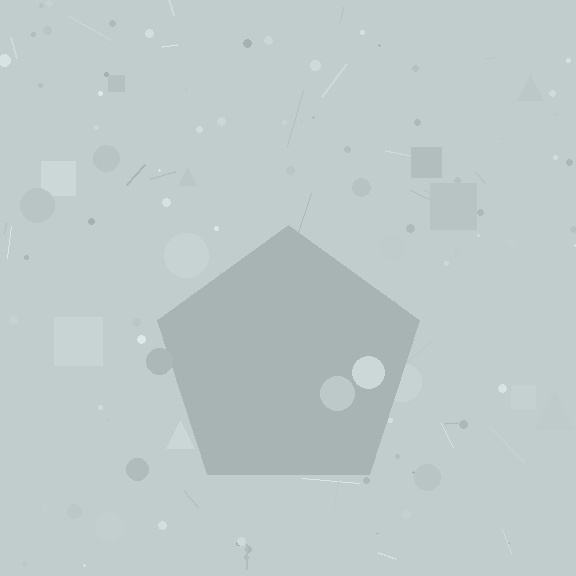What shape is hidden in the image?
A pentagon is hidden in the image.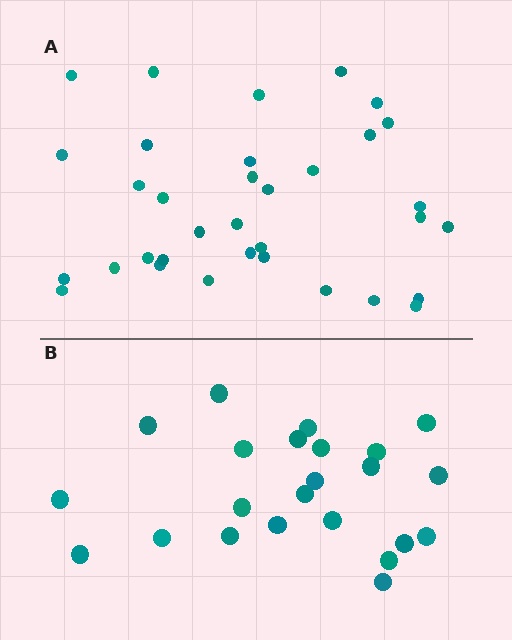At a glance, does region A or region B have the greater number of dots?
Region A (the top region) has more dots.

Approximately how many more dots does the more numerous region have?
Region A has roughly 12 or so more dots than region B.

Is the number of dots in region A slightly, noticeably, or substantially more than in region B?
Region A has substantially more. The ratio is roughly 1.5 to 1.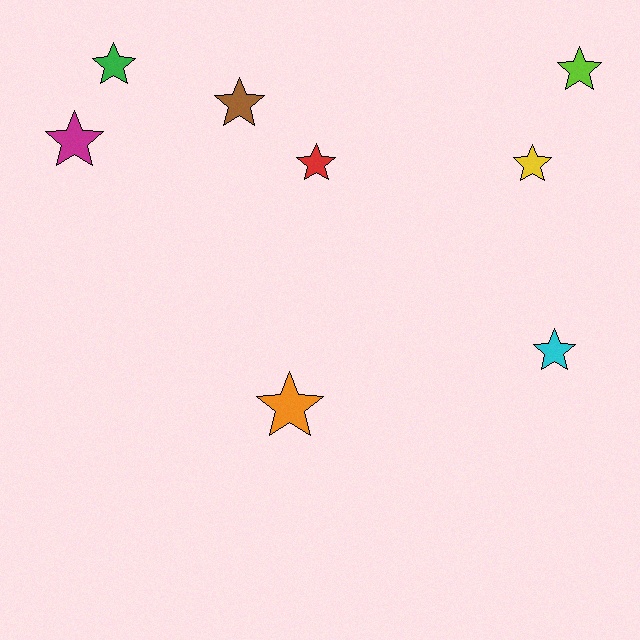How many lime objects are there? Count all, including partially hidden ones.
There is 1 lime object.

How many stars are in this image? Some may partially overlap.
There are 8 stars.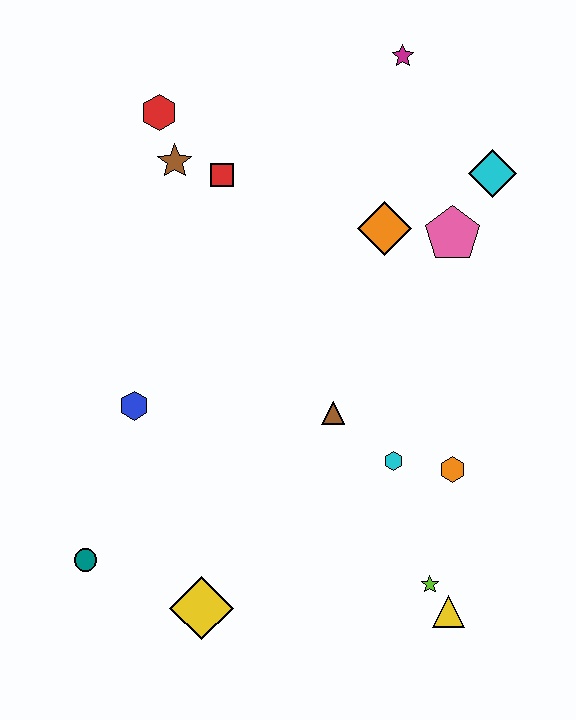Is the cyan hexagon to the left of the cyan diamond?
Yes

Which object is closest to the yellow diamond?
The teal circle is closest to the yellow diamond.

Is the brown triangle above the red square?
No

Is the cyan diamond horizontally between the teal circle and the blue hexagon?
No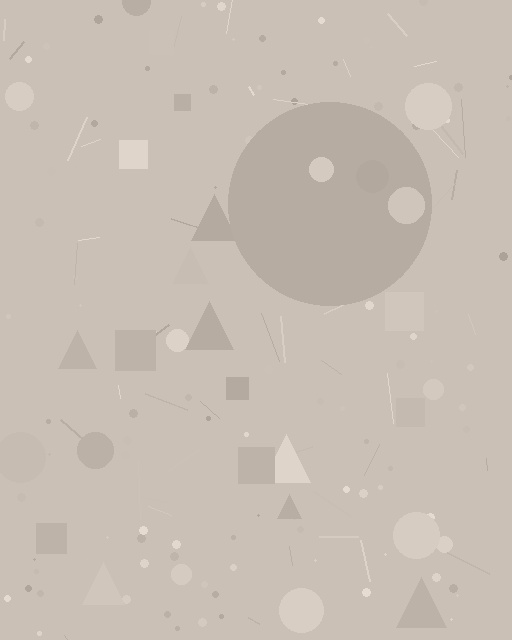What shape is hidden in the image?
A circle is hidden in the image.